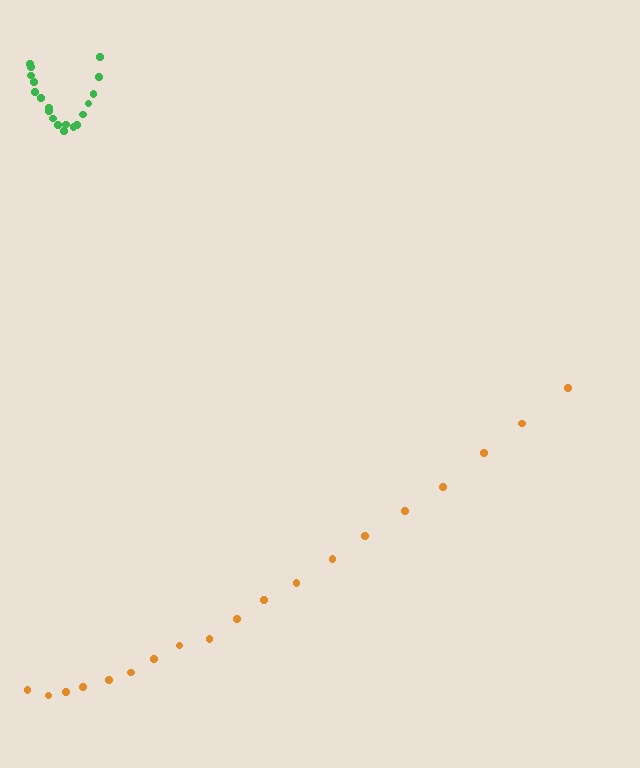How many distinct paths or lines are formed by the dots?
There are 2 distinct paths.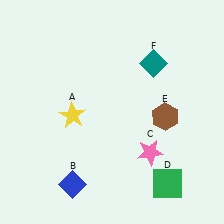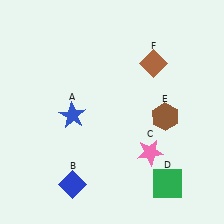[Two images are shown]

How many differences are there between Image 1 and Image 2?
There are 2 differences between the two images.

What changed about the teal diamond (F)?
In Image 1, F is teal. In Image 2, it changed to brown.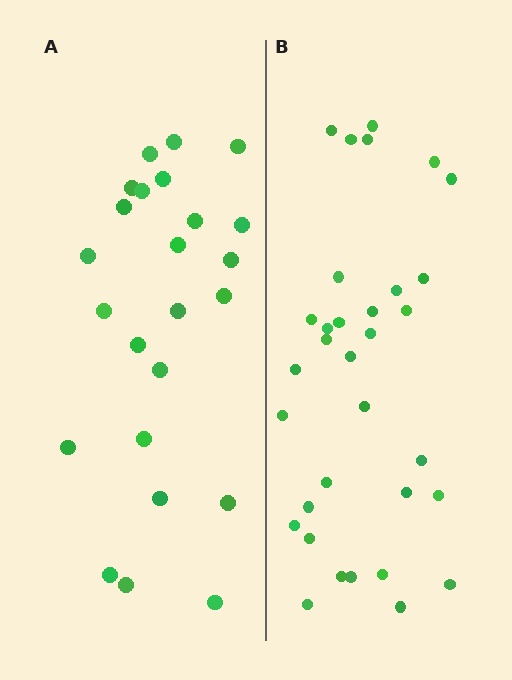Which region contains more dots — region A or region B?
Region B (the right region) has more dots.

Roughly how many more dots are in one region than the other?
Region B has roughly 8 or so more dots than region A.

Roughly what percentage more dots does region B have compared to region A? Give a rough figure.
About 40% more.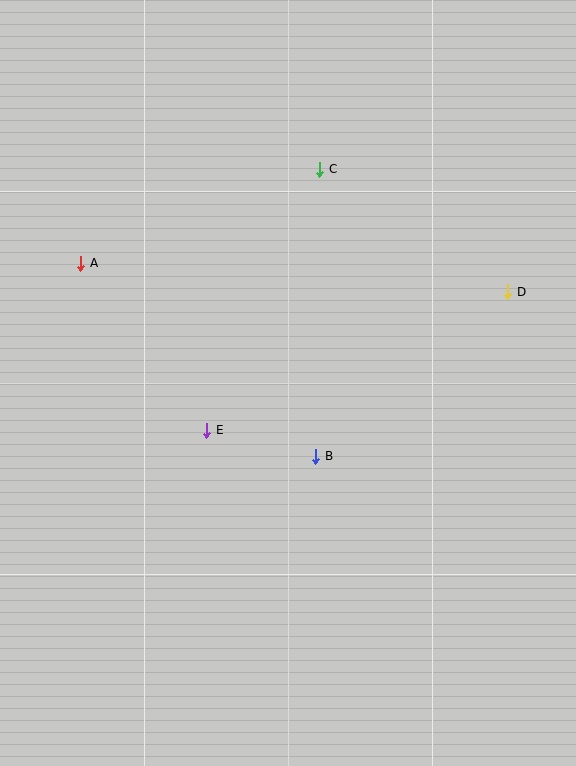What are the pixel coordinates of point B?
Point B is at (316, 456).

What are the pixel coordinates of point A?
Point A is at (81, 263).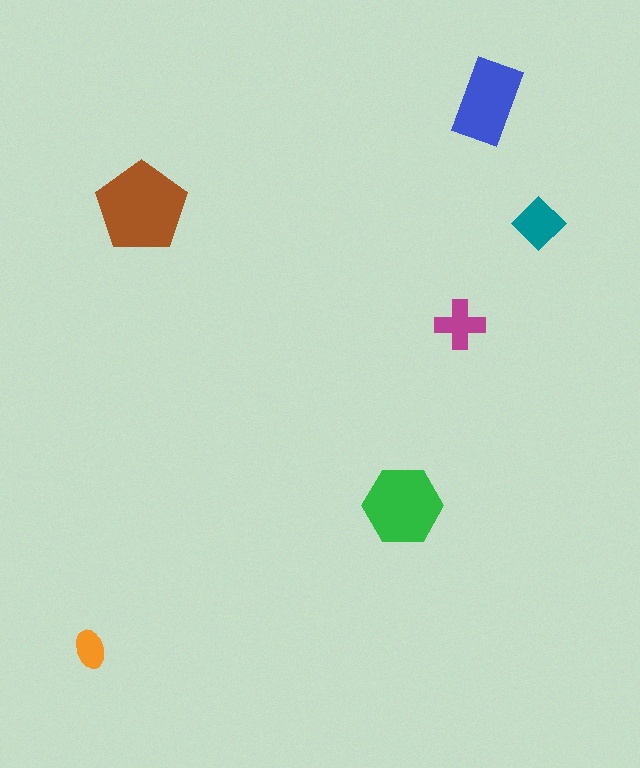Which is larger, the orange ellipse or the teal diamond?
The teal diamond.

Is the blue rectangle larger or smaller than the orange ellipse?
Larger.